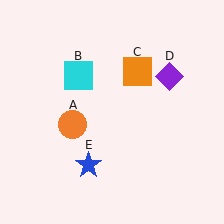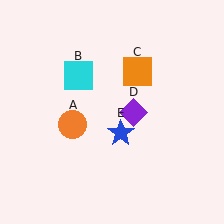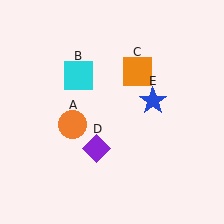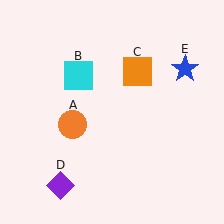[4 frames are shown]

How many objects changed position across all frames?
2 objects changed position: purple diamond (object D), blue star (object E).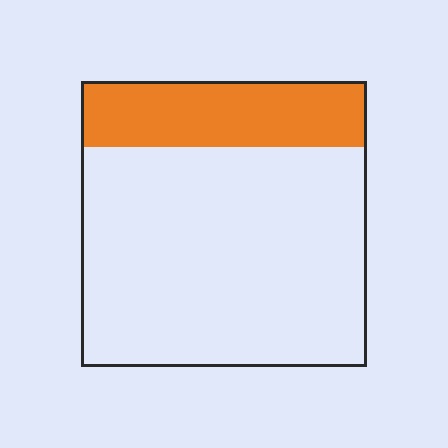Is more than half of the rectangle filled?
No.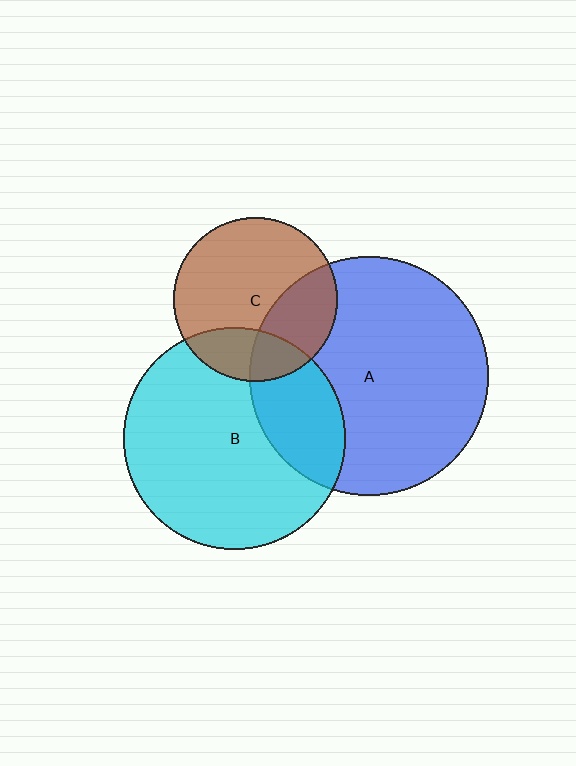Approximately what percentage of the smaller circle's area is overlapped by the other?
Approximately 30%.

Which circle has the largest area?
Circle A (blue).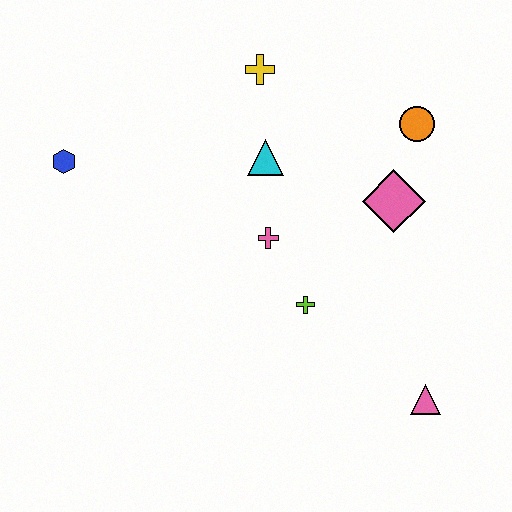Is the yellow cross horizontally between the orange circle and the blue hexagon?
Yes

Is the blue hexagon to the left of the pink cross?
Yes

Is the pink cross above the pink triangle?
Yes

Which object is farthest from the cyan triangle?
The pink triangle is farthest from the cyan triangle.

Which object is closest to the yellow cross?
The cyan triangle is closest to the yellow cross.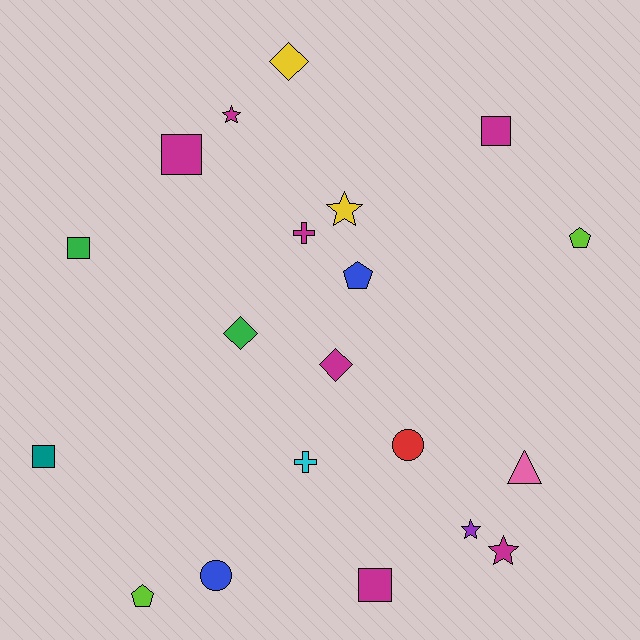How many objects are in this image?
There are 20 objects.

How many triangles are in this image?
There is 1 triangle.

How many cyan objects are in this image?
There is 1 cyan object.